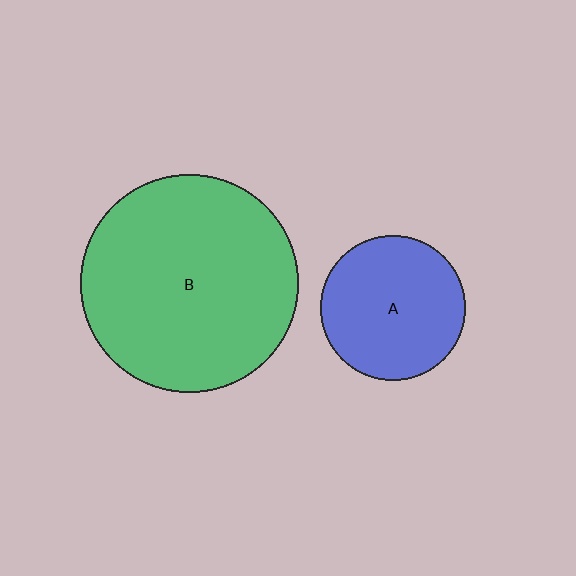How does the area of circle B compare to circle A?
Approximately 2.3 times.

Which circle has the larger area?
Circle B (green).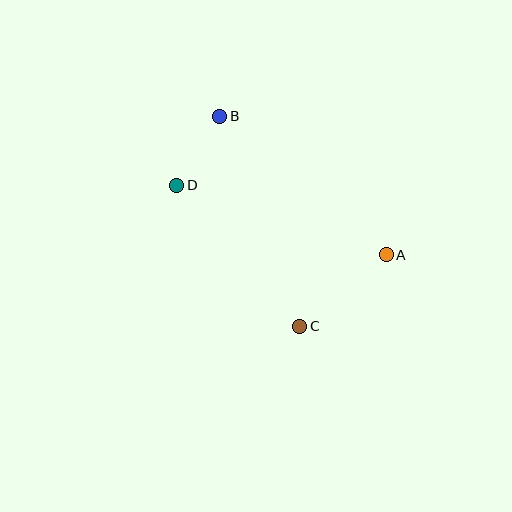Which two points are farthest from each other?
Points B and C are farthest from each other.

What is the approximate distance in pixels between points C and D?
The distance between C and D is approximately 187 pixels.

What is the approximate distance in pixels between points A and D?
The distance between A and D is approximately 221 pixels.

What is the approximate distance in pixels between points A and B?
The distance between A and B is approximately 216 pixels.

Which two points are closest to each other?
Points B and D are closest to each other.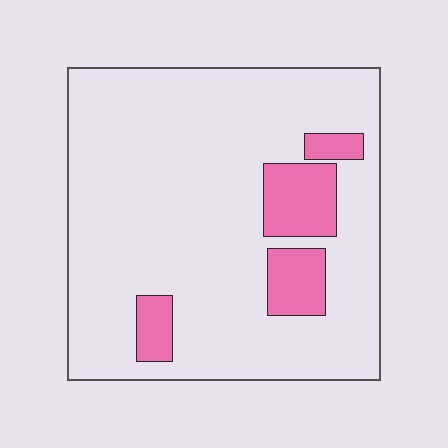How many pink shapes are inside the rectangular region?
4.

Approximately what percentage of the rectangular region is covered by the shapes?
Approximately 15%.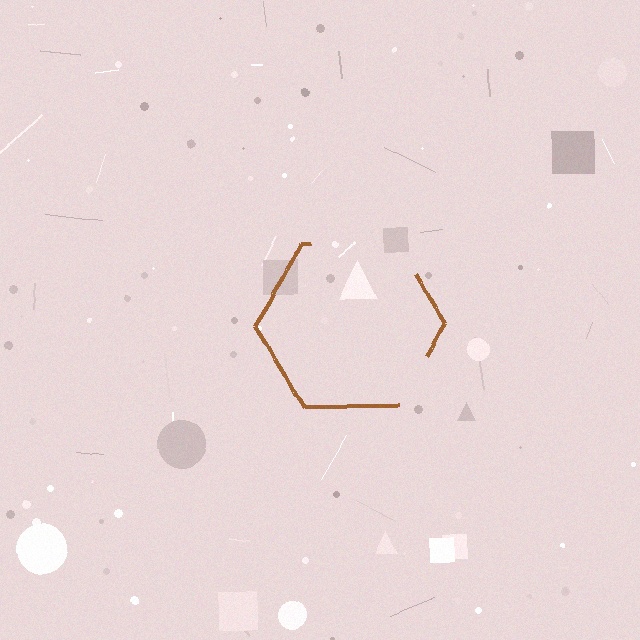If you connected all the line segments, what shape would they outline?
They would outline a hexagon.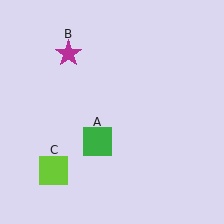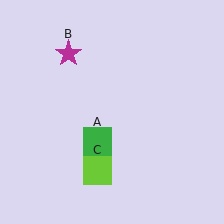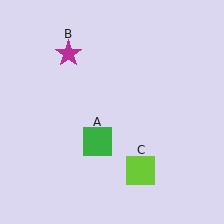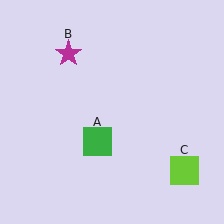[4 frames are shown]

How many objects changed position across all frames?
1 object changed position: lime square (object C).